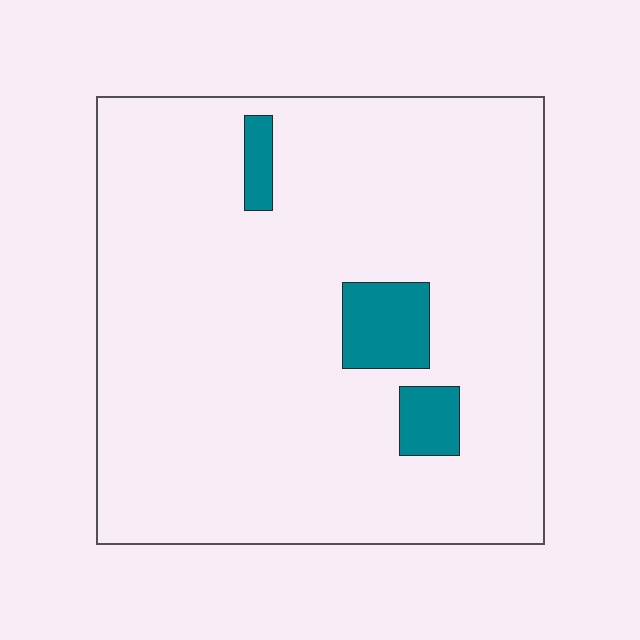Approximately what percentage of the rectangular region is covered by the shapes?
Approximately 5%.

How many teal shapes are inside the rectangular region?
3.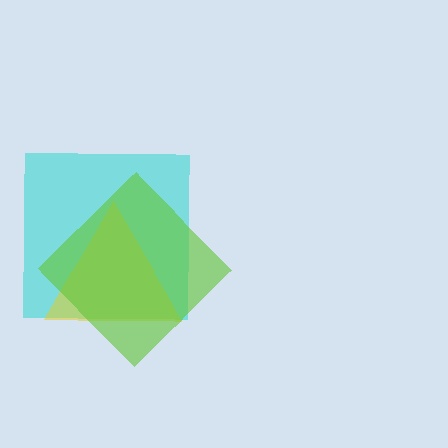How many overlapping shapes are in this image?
There are 3 overlapping shapes in the image.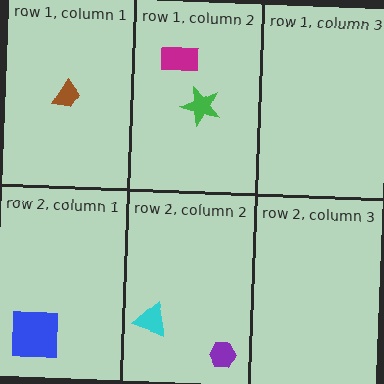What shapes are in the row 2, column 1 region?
The blue square.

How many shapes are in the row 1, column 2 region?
2.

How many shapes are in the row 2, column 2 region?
2.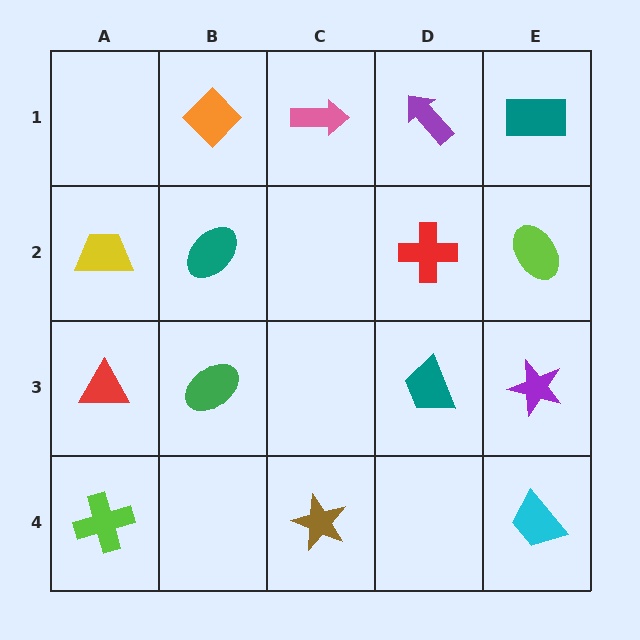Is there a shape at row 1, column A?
No, that cell is empty.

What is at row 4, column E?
A cyan trapezoid.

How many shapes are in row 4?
3 shapes.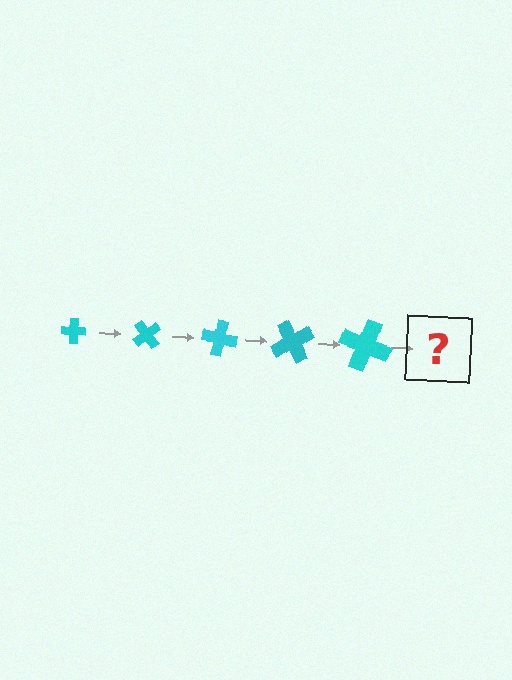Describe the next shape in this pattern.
It should be a cross, larger than the previous one and rotated 250 degrees from the start.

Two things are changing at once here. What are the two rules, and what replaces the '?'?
The two rules are that the cross grows larger each step and it rotates 50 degrees each step. The '?' should be a cross, larger than the previous one and rotated 250 degrees from the start.